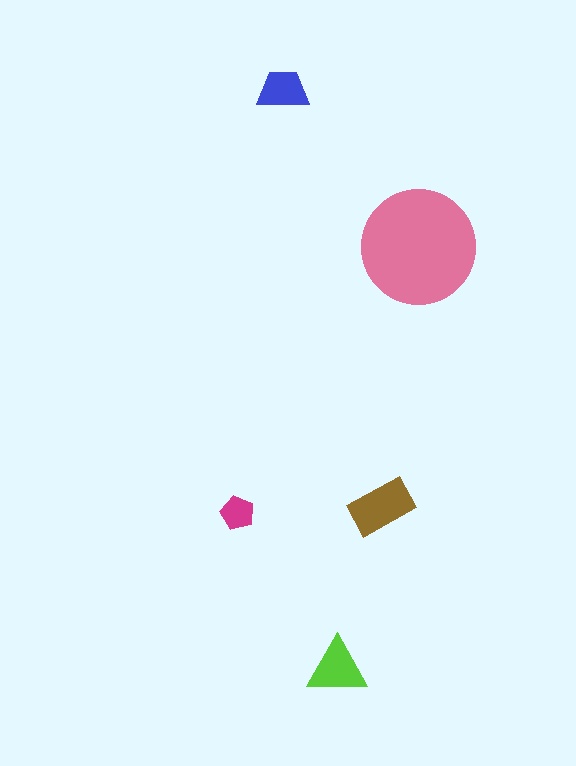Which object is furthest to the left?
The magenta pentagon is leftmost.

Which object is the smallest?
The magenta pentagon.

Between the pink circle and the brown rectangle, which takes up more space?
The pink circle.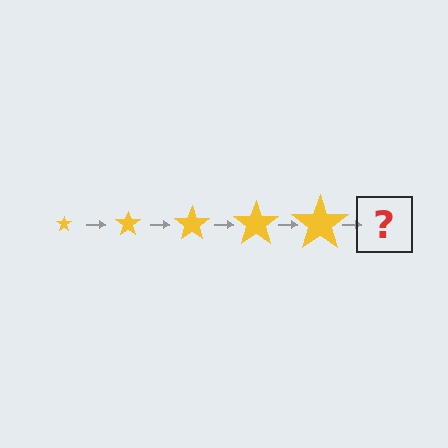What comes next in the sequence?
The next element should be a yellow star, larger than the previous one.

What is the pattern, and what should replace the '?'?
The pattern is that the star gets progressively larger each step. The '?' should be a yellow star, larger than the previous one.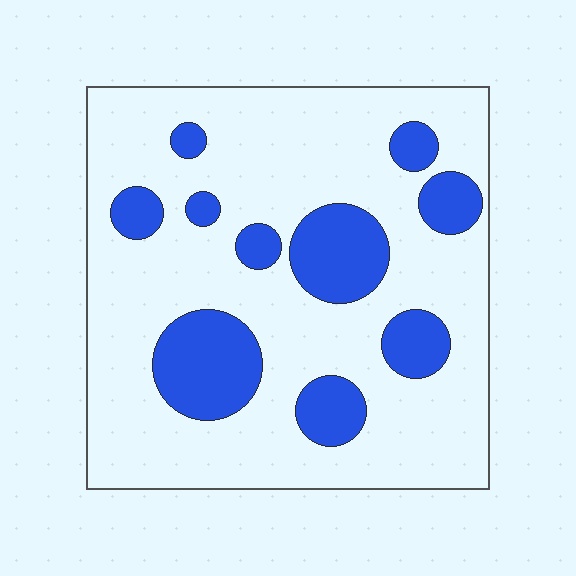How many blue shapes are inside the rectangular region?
10.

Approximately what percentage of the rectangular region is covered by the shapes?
Approximately 25%.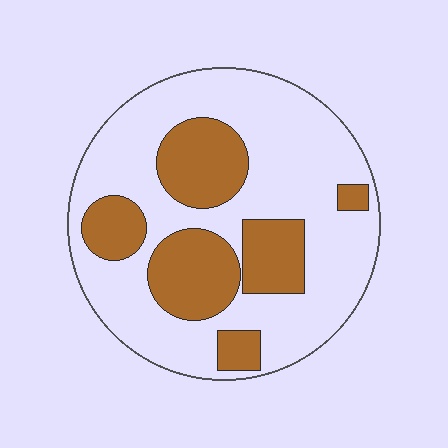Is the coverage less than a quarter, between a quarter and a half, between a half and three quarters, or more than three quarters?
Between a quarter and a half.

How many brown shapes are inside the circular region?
6.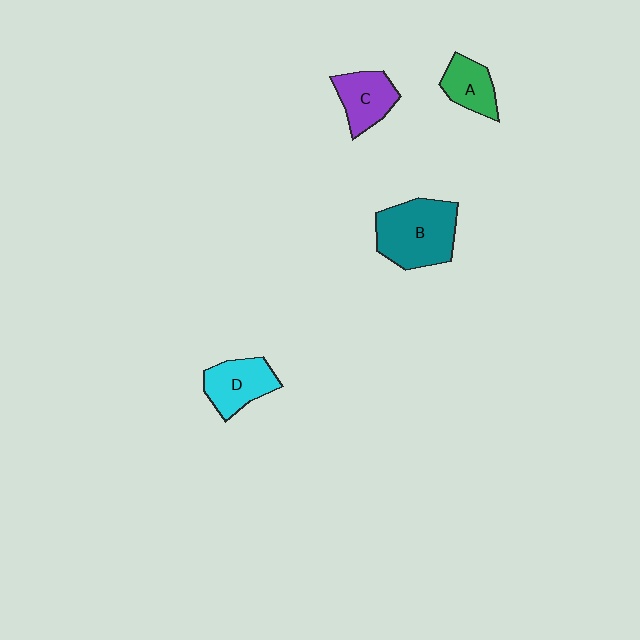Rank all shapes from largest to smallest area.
From largest to smallest: B (teal), D (cyan), C (purple), A (green).